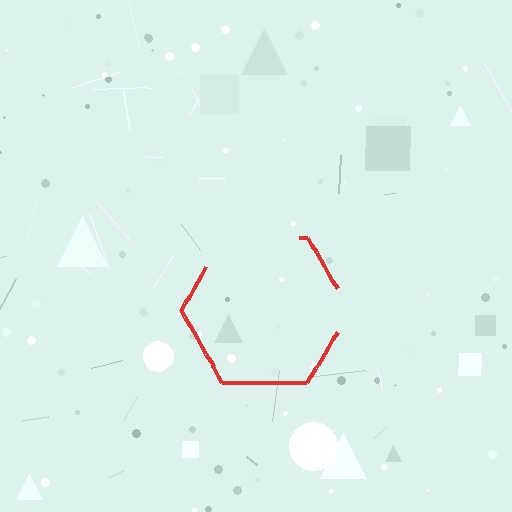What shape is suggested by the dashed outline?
The dashed outline suggests a hexagon.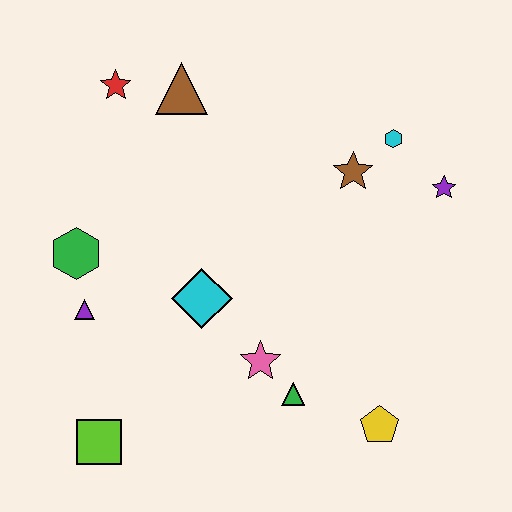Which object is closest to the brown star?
The cyan hexagon is closest to the brown star.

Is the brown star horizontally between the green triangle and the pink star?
No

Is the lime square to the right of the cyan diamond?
No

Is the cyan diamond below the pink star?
No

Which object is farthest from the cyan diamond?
The purple star is farthest from the cyan diamond.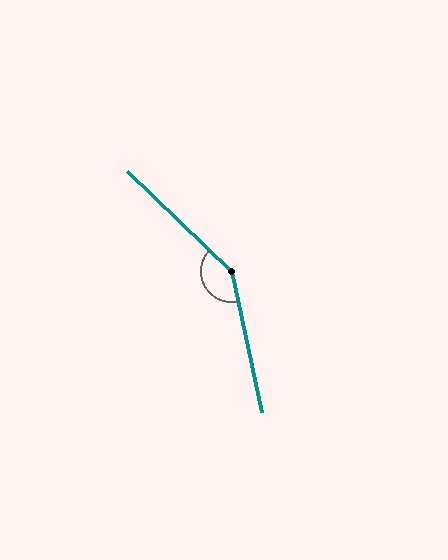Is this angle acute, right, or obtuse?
It is obtuse.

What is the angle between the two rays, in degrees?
Approximately 146 degrees.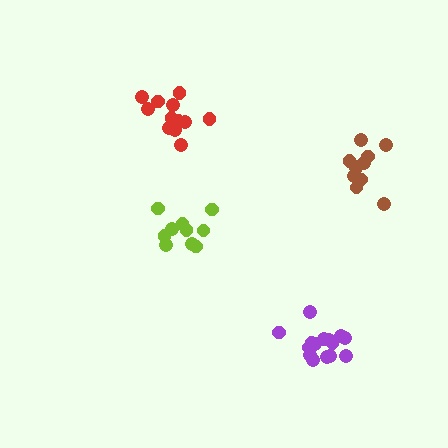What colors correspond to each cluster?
The clusters are colored: lime, purple, red, brown.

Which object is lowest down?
The purple cluster is bottommost.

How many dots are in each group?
Group 1: 10 dots, Group 2: 15 dots, Group 3: 13 dots, Group 4: 12 dots (50 total).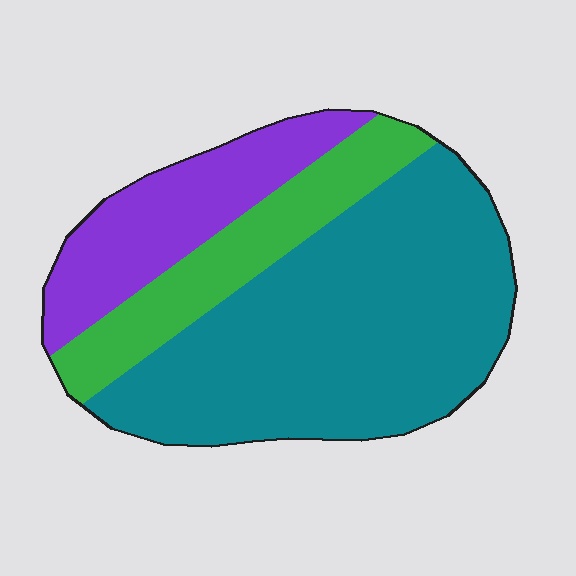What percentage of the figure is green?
Green takes up about one fifth (1/5) of the figure.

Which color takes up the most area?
Teal, at roughly 60%.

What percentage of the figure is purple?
Purple covers around 20% of the figure.